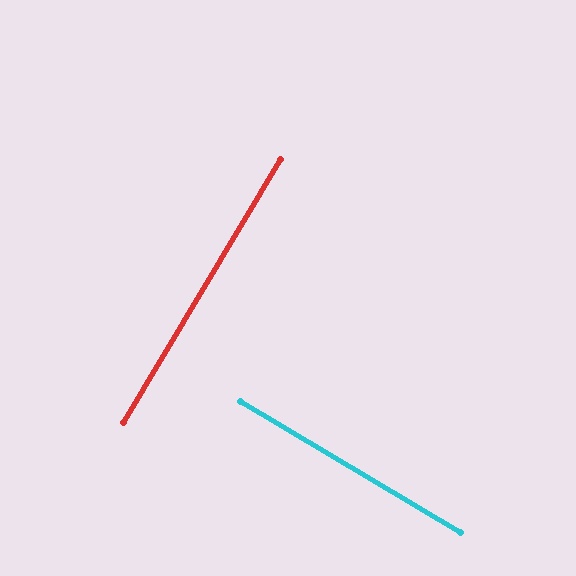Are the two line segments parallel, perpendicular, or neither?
Perpendicular — they meet at approximately 90°.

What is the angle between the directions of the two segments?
Approximately 90 degrees.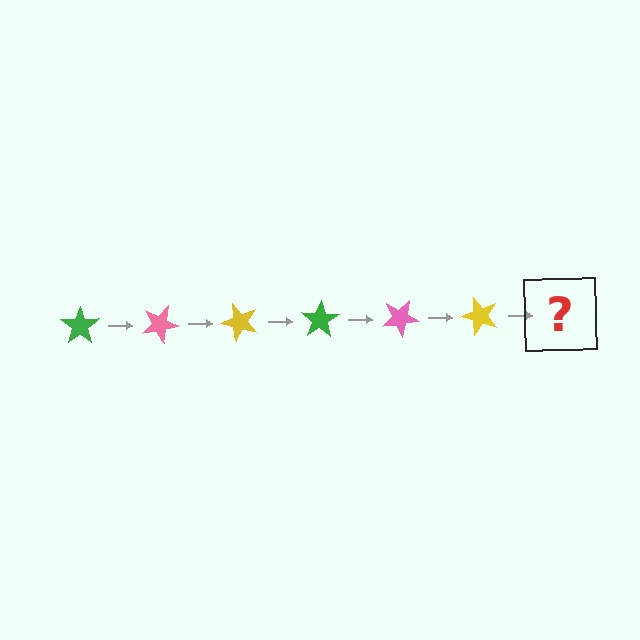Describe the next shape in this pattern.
It should be a green star, rotated 150 degrees from the start.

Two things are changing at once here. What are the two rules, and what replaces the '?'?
The two rules are that it rotates 25 degrees each step and the color cycles through green, pink, and yellow. The '?' should be a green star, rotated 150 degrees from the start.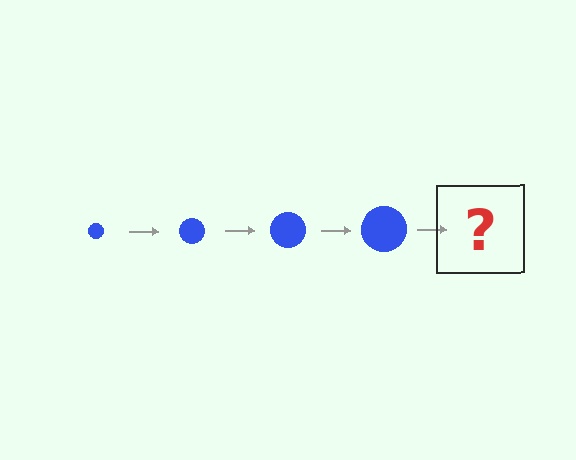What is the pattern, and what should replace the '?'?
The pattern is that the circle gets progressively larger each step. The '?' should be a blue circle, larger than the previous one.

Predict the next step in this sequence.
The next step is a blue circle, larger than the previous one.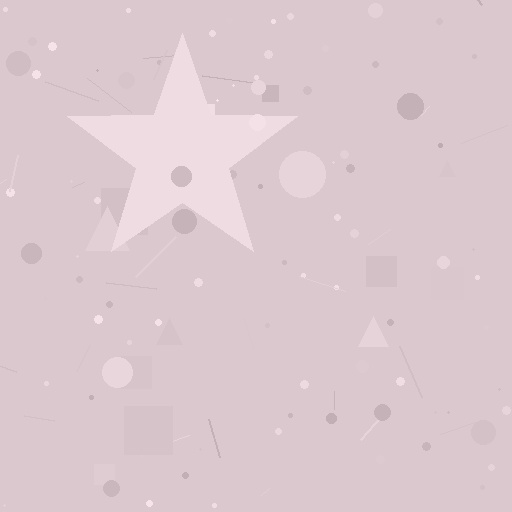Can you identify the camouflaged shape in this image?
The camouflaged shape is a star.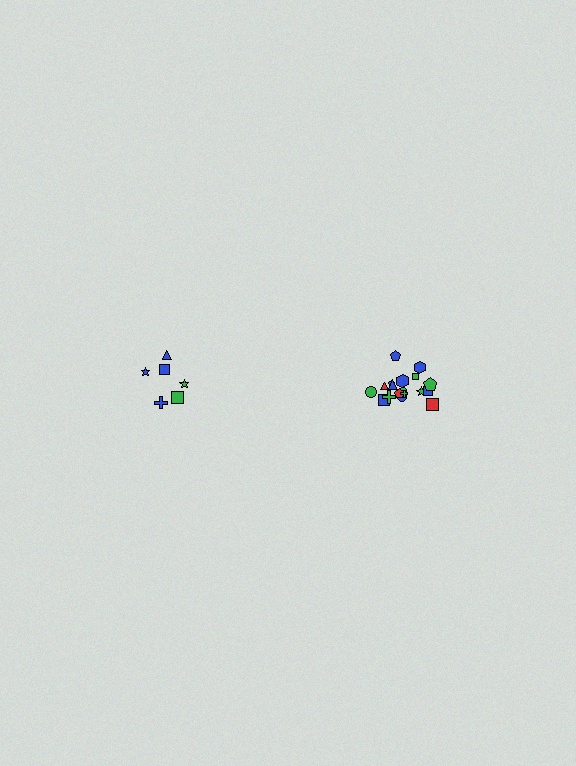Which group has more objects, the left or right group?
The right group.